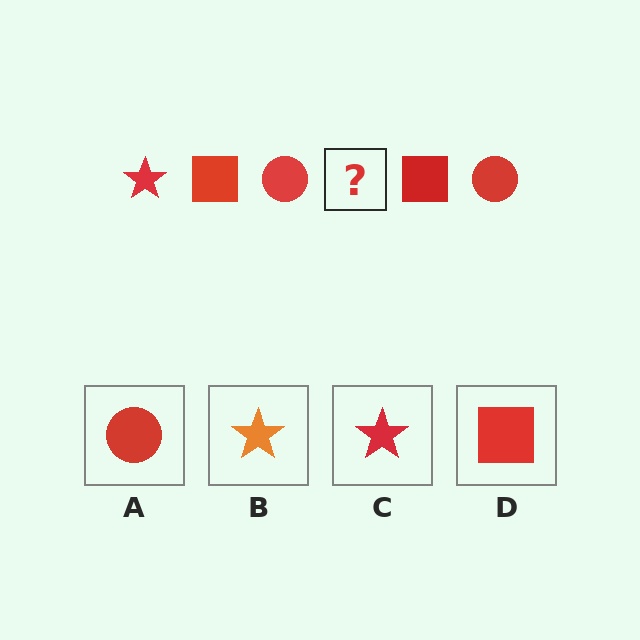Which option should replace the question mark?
Option C.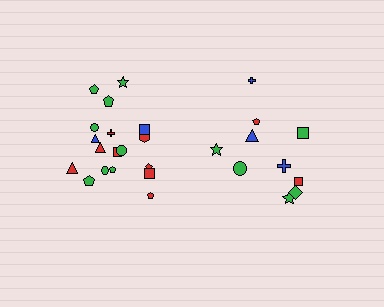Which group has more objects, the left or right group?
The left group.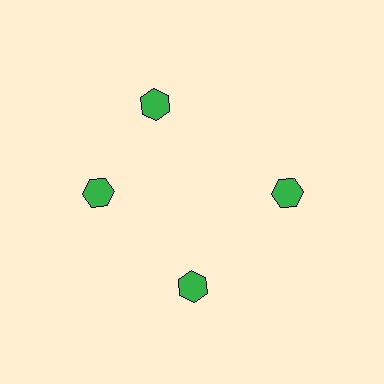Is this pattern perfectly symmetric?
No. The 4 green hexagons are arranged in a ring, but one element near the 12 o'clock position is rotated out of alignment along the ring, breaking the 4-fold rotational symmetry.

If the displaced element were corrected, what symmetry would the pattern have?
It would have 4-fold rotational symmetry — the pattern would map onto itself every 90 degrees.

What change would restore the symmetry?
The symmetry would be restored by rotating it back into even spacing with its neighbors so that all 4 hexagons sit at equal angles and equal distance from the center.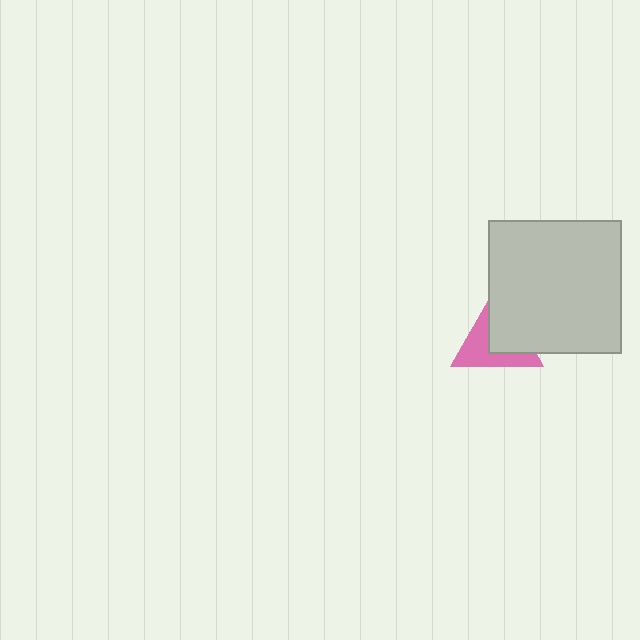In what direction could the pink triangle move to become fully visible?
The pink triangle could move toward the lower-left. That would shift it out from behind the light gray square entirely.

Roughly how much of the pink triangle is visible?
About half of it is visible (roughly 50%).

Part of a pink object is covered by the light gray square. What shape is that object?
It is a triangle.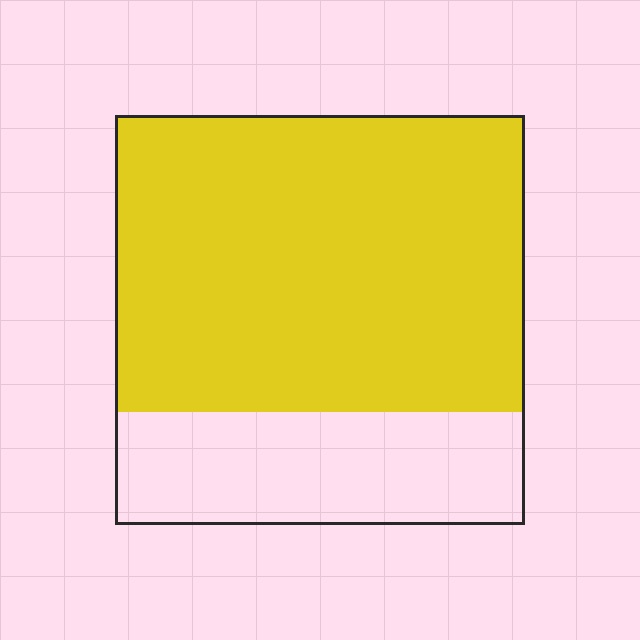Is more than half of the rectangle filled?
Yes.